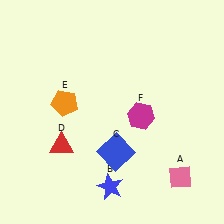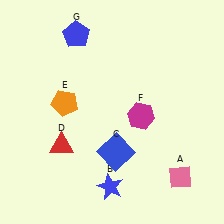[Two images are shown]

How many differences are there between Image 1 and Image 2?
There is 1 difference between the two images.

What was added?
A blue pentagon (G) was added in Image 2.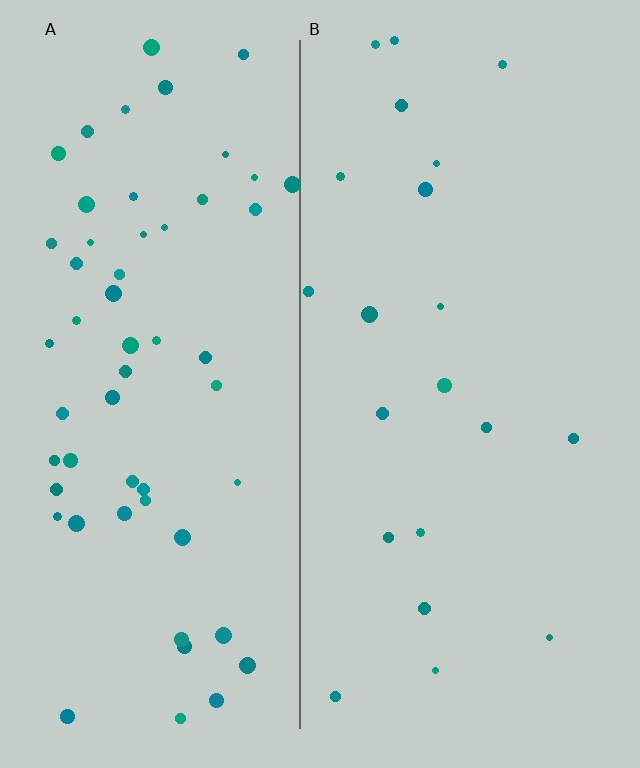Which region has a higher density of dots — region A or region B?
A (the left).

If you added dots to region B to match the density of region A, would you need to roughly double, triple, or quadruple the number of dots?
Approximately triple.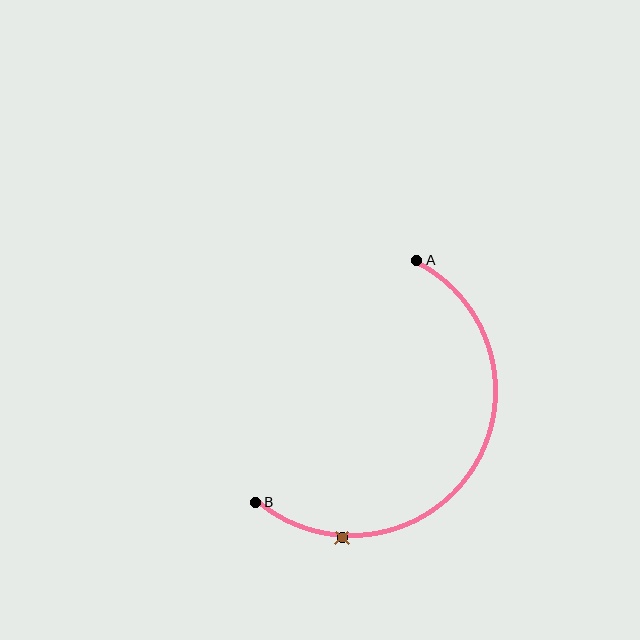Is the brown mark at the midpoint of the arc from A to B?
No. The brown mark lies on the arc but is closer to endpoint B. The arc midpoint would be at the point on the curve equidistant along the arc from both A and B.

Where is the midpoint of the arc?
The arc midpoint is the point on the curve farthest from the straight line joining A and B. It sits below and to the right of that line.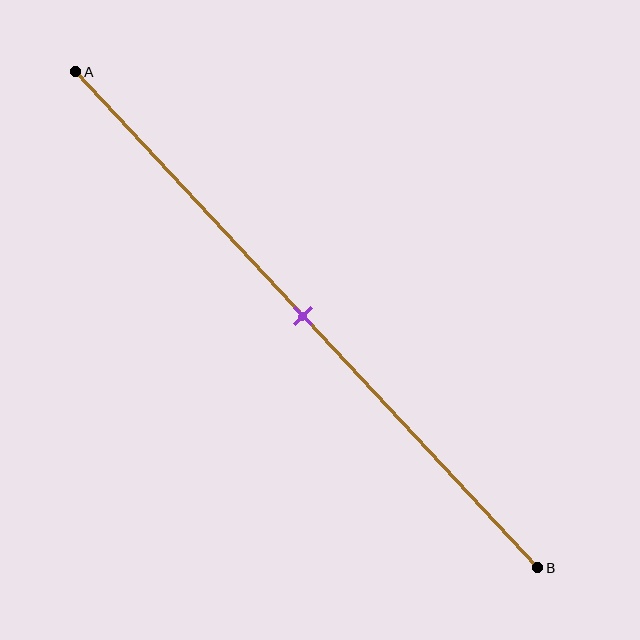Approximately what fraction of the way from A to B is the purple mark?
The purple mark is approximately 50% of the way from A to B.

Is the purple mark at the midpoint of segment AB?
Yes, the mark is approximately at the midpoint.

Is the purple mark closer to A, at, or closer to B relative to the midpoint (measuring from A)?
The purple mark is approximately at the midpoint of segment AB.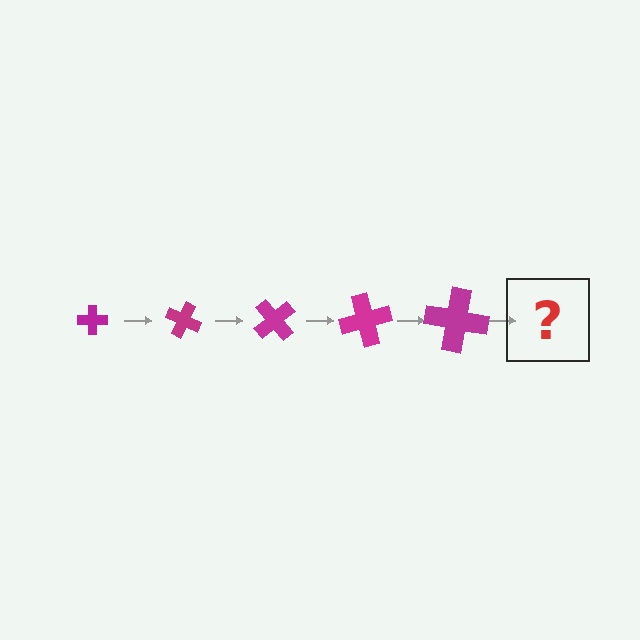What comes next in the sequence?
The next element should be a cross, larger than the previous one and rotated 125 degrees from the start.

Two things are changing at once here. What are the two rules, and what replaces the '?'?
The two rules are that the cross grows larger each step and it rotates 25 degrees each step. The '?' should be a cross, larger than the previous one and rotated 125 degrees from the start.